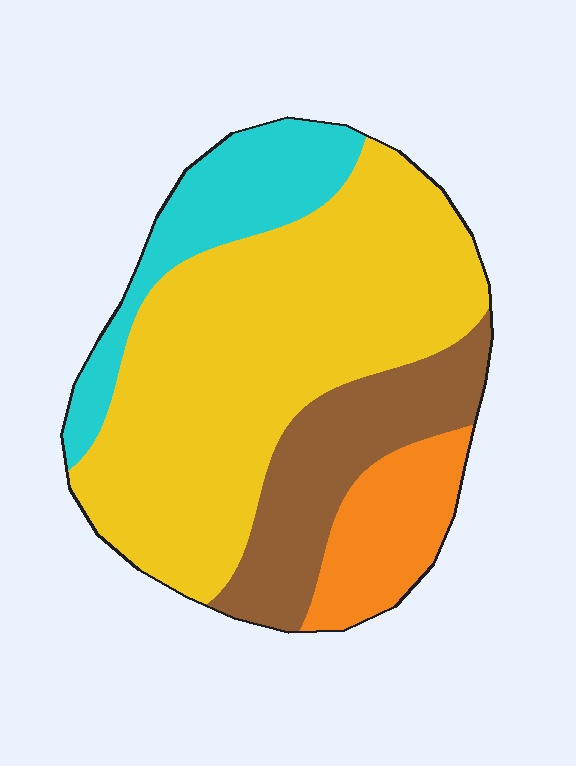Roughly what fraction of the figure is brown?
Brown takes up about one fifth (1/5) of the figure.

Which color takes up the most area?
Yellow, at roughly 55%.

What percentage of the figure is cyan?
Cyan covers roughly 15% of the figure.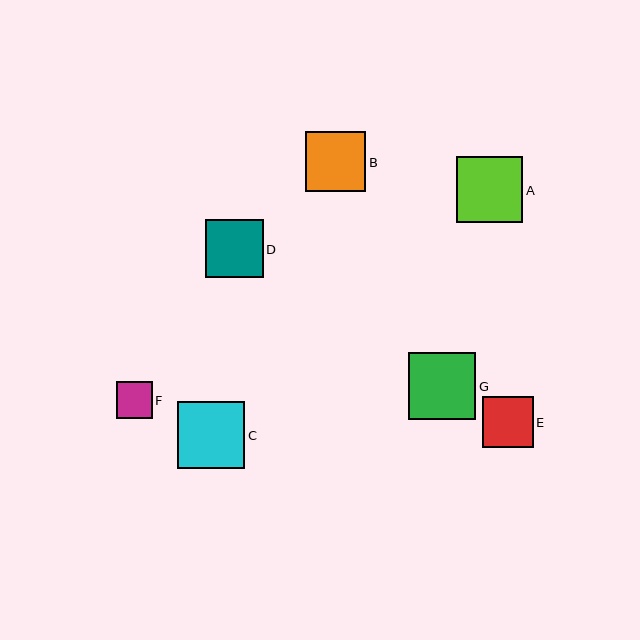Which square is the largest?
Square G is the largest with a size of approximately 67 pixels.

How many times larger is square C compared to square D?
Square C is approximately 1.2 times the size of square D.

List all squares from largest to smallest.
From largest to smallest: G, C, A, B, D, E, F.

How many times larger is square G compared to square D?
Square G is approximately 1.2 times the size of square D.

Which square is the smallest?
Square F is the smallest with a size of approximately 36 pixels.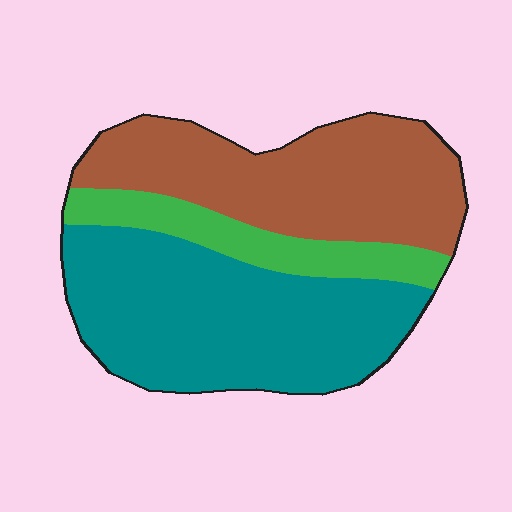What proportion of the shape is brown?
Brown covers roughly 40% of the shape.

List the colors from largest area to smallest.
From largest to smallest: teal, brown, green.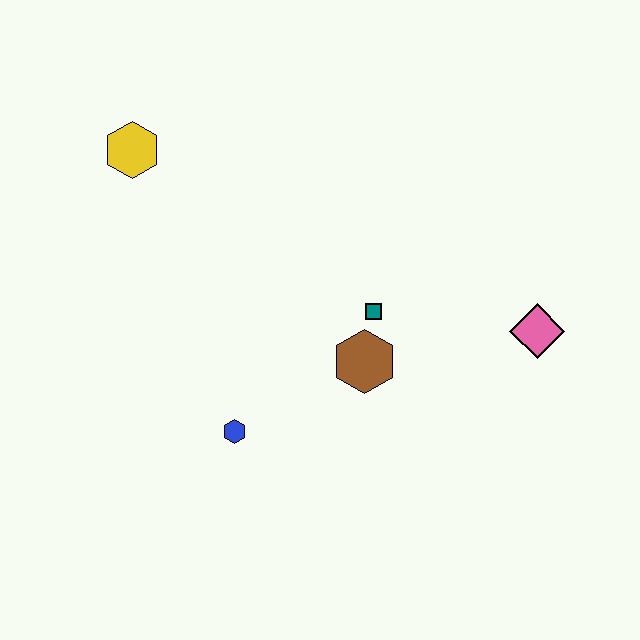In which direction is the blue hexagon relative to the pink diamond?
The blue hexagon is to the left of the pink diamond.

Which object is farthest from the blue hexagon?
The pink diamond is farthest from the blue hexagon.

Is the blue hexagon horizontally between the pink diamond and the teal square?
No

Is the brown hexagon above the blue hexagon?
Yes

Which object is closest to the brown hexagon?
The teal square is closest to the brown hexagon.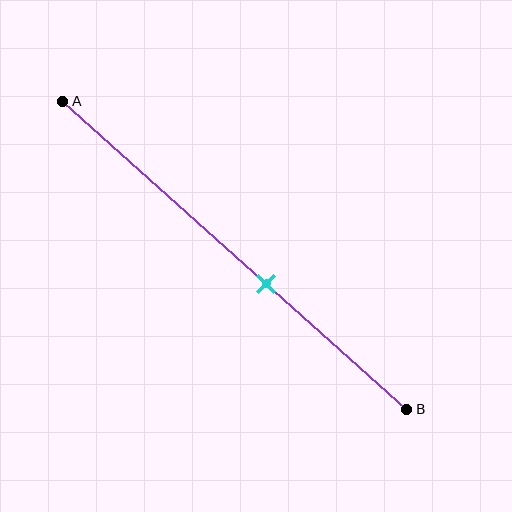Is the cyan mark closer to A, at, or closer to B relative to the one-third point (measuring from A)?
The cyan mark is closer to point B than the one-third point of segment AB.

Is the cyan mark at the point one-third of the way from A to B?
No, the mark is at about 60% from A, not at the 33% one-third point.